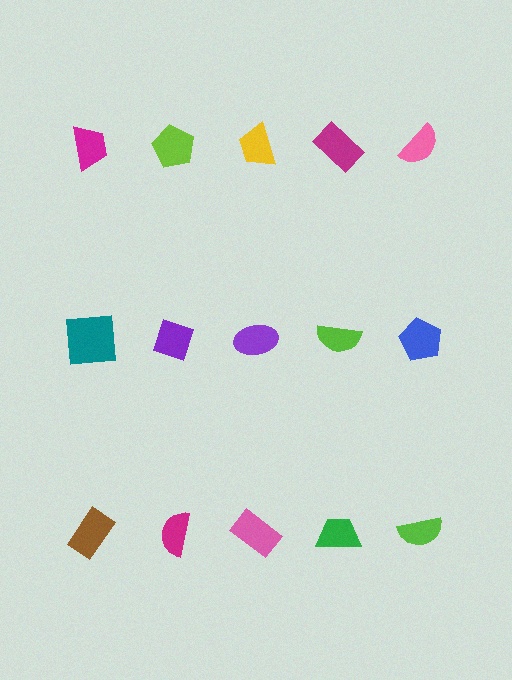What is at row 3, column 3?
A pink rectangle.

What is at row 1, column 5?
A pink semicircle.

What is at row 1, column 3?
A yellow trapezoid.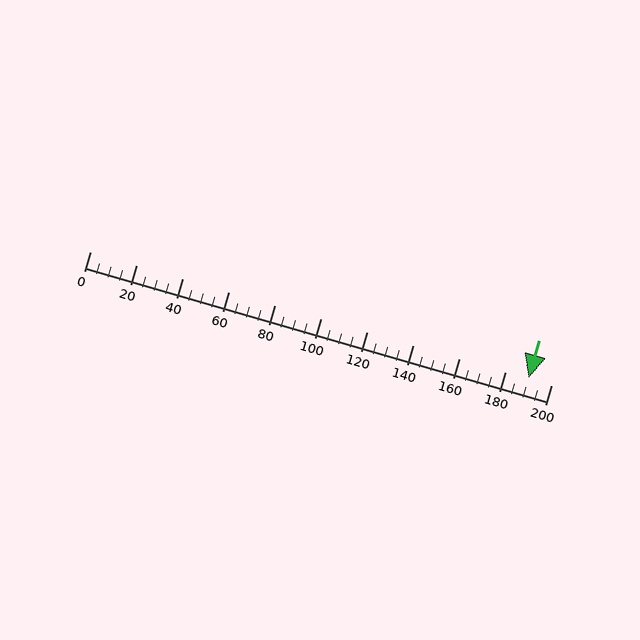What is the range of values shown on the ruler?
The ruler shows values from 0 to 200.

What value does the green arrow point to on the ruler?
The green arrow points to approximately 190.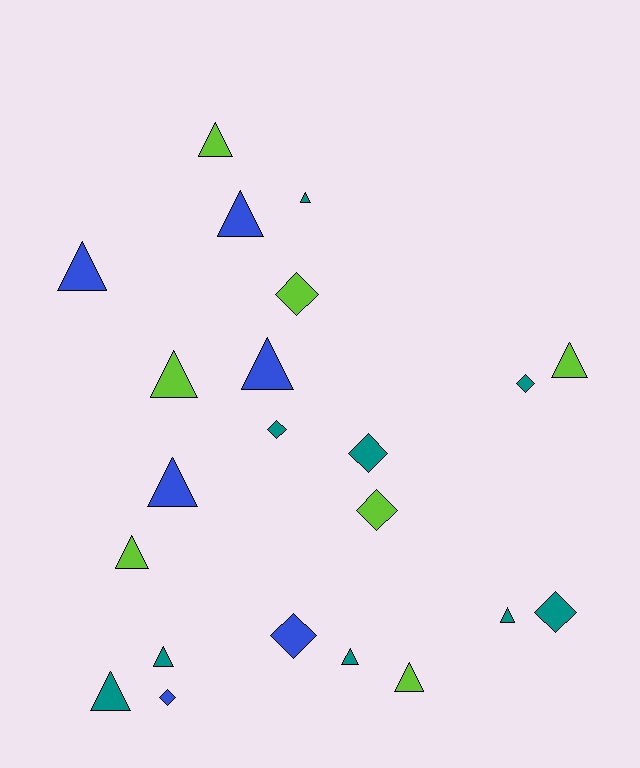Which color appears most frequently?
Teal, with 9 objects.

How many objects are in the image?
There are 22 objects.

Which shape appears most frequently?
Triangle, with 14 objects.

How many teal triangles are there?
There are 5 teal triangles.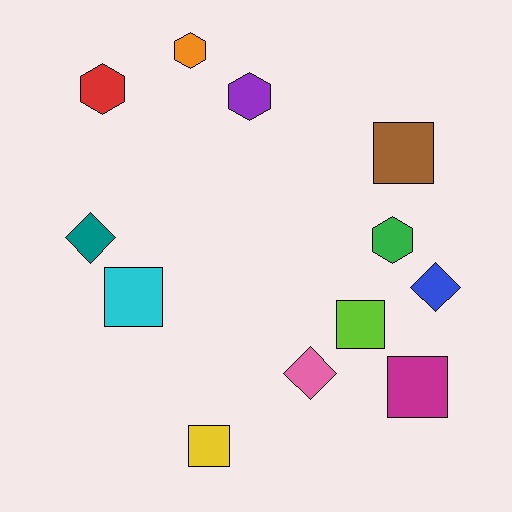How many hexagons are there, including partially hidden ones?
There are 4 hexagons.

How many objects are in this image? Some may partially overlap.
There are 12 objects.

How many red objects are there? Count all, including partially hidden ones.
There is 1 red object.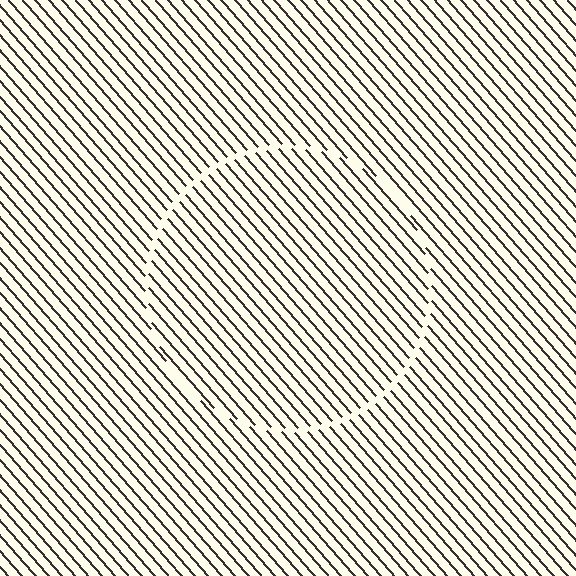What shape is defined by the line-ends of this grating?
An illusory circle. The interior of the shape contains the same grating, shifted by half a period — the contour is defined by the phase discontinuity where line-ends from the inner and outer gratings abut.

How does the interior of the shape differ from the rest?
The interior of the shape contains the same grating, shifted by half a period — the contour is defined by the phase discontinuity where line-ends from the inner and outer gratings abut.